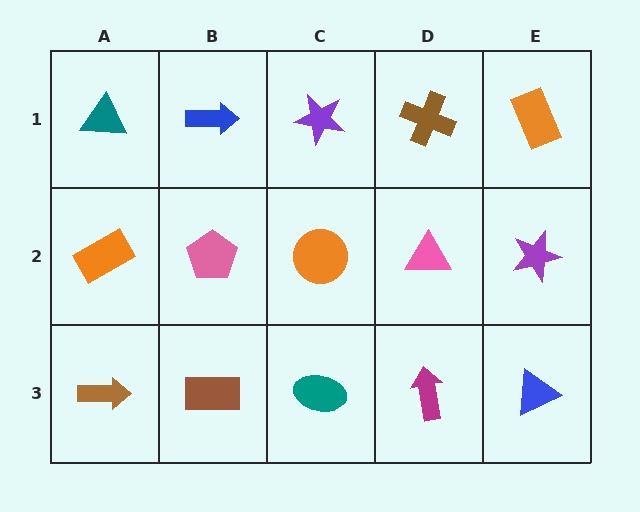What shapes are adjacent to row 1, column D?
A pink triangle (row 2, column D), a purple star (row 1, column C), an orange rectangle (row 1, column E).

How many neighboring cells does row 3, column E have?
2.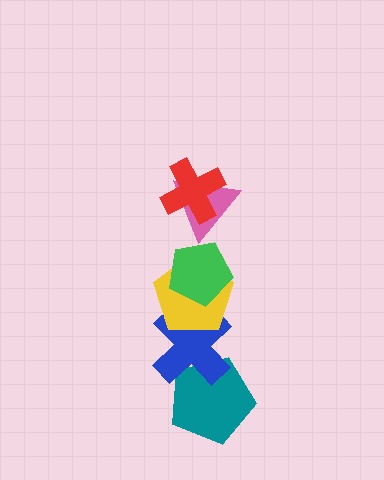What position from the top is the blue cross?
The blue cross is 5th from the top.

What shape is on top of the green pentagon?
The pink triangle is on top of the green pentagon.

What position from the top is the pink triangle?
The pink triangle is 2nd from the top.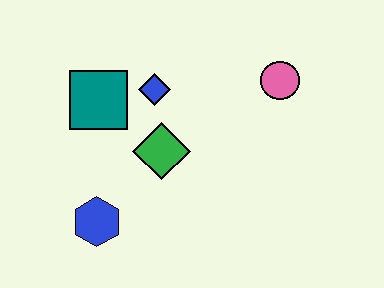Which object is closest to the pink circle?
The blue diamond is closest to the pink circle.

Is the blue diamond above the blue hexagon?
Yes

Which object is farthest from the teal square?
The pink circle is farthest from the teal square.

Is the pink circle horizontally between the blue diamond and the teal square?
No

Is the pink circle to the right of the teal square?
Yes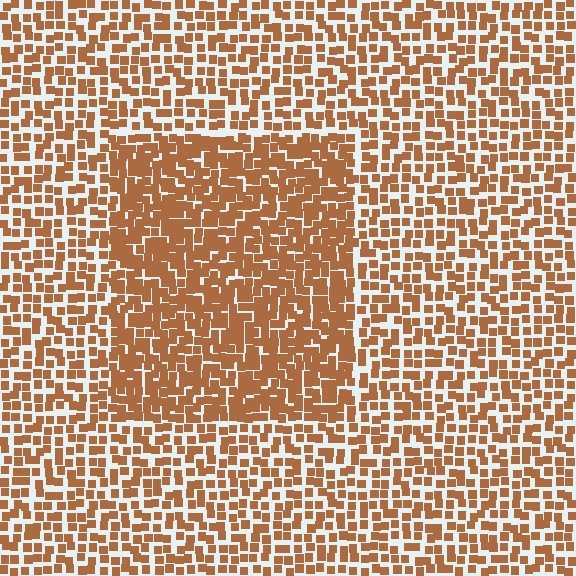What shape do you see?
I see a rectangle.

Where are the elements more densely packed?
The elements are more densely packed inside the rectangle boundary.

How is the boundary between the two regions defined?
The boundary is defined by a change in element density (approximately 1.7x ratio). All elements are the same color, size, and shape.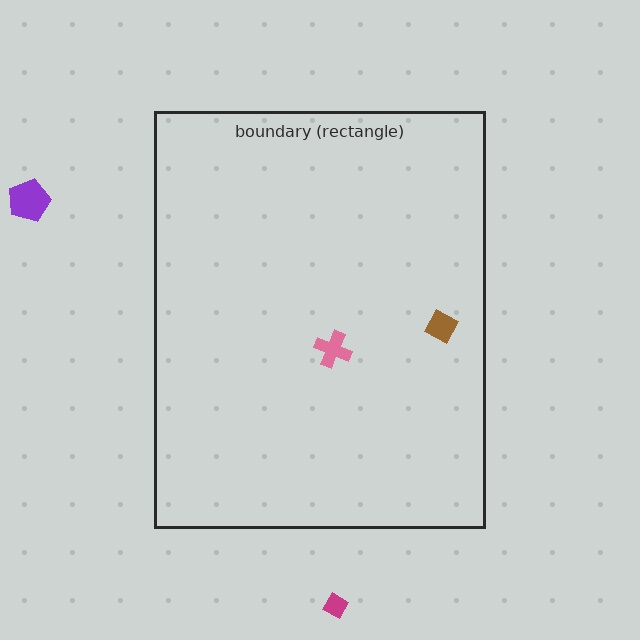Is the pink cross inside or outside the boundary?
Inside.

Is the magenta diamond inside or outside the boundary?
Outside.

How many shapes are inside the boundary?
2 inside, 2 outside.